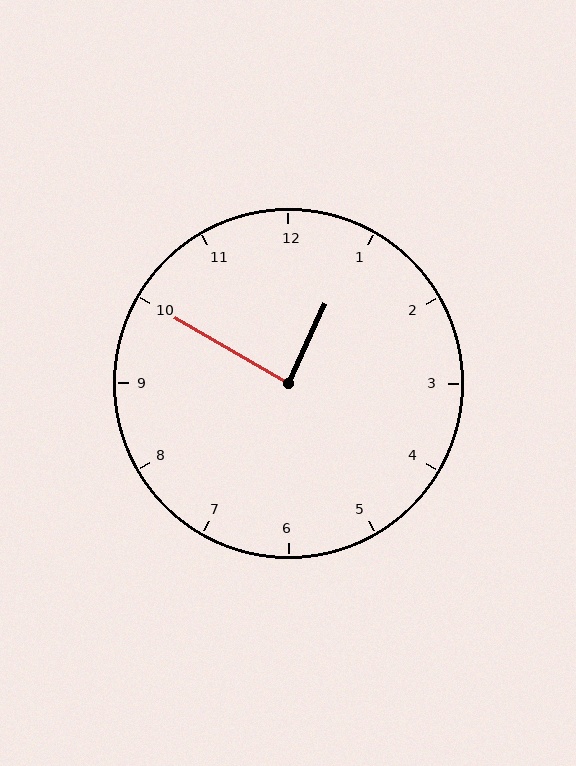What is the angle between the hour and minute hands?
Approximately 85 degrees.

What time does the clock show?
12:50.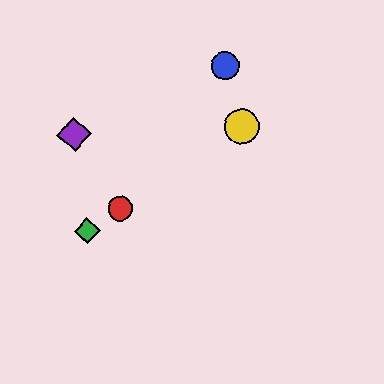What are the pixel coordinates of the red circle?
The red circle is at (120, 209).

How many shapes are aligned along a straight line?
3 shapes (the red circle, the green diamond, the yellow circle) are aligned along a straight line.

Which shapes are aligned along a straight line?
The red circle, the green diamond, the yellow circle are aligned along a straight line.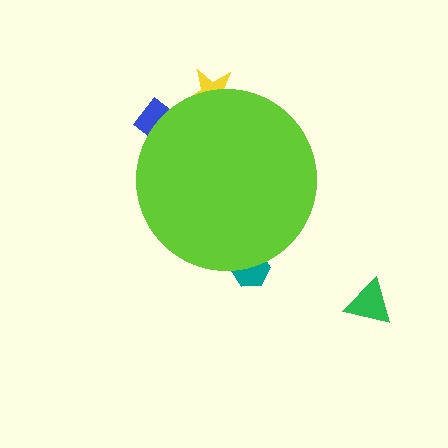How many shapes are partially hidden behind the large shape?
3 shapes are partially hidden.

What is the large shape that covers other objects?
A lime circle.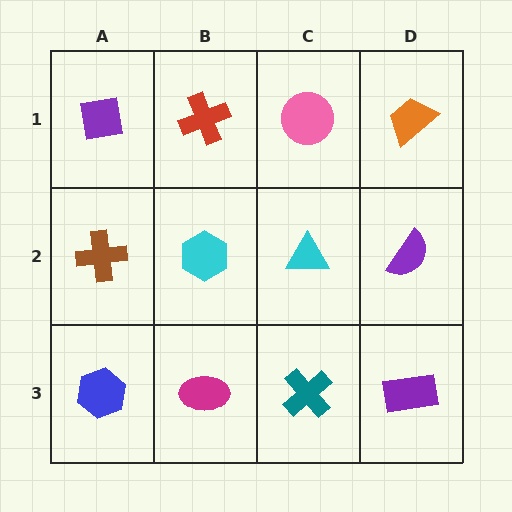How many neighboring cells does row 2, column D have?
3.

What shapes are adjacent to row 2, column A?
A purple square (row 1, column A), a blue hexagon (row 3, column A), a cyan hexagon (row 2, column B).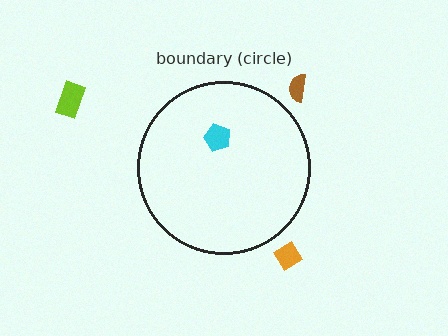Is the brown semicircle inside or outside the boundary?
Outside.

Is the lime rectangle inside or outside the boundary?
Outside.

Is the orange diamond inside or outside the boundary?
Outside.